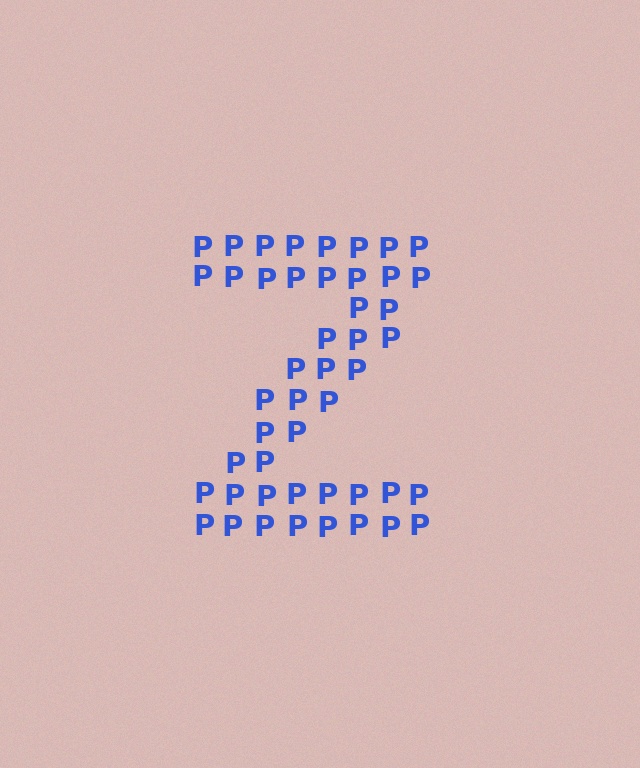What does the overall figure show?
The overall figure shows the letter Z.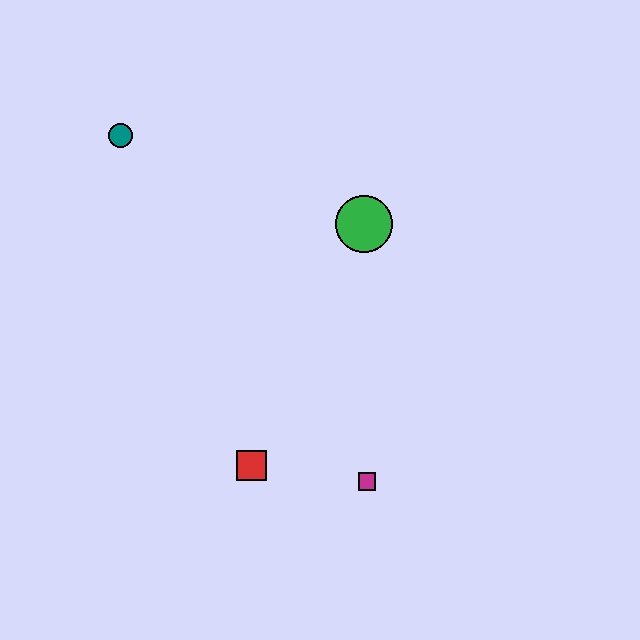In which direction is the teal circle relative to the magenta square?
The teal circle is above the magenta square.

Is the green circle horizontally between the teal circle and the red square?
No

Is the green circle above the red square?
Yes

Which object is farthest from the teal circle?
The magenta square is farthest from the teal circle.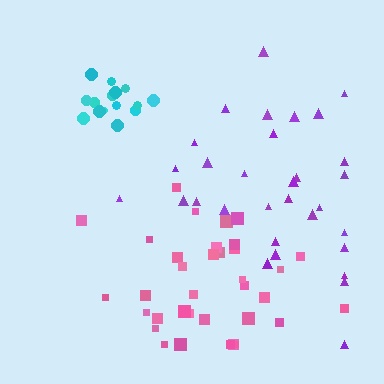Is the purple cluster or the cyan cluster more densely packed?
Cyan.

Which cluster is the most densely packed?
Cyan.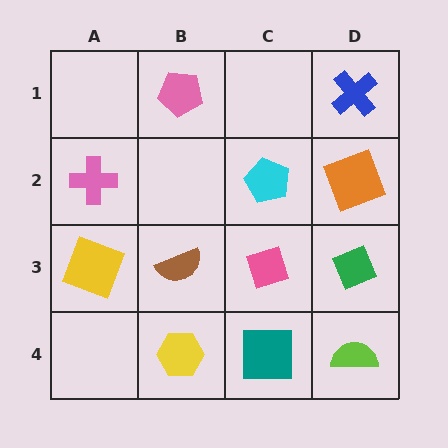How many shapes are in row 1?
2 shapes.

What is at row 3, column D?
A green diamond.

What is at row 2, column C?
A cyan pentagon.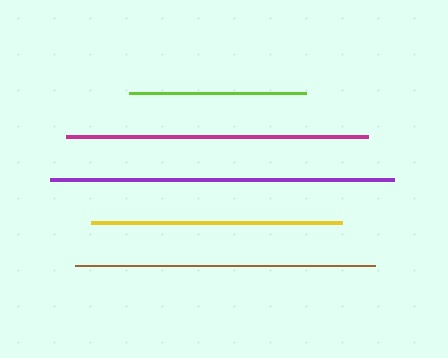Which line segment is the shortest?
The lime line is the shortest at approximately 177 pixels.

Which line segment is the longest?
The purple line is the longest at approximately 344 pixels.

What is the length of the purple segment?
The purple segment is approximately 344 pixels long.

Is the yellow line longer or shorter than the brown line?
The brown line is longer than the yellow line.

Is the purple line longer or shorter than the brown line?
The purple line is longer than the brown line.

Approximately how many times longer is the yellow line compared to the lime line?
The yellow line is approximately 1.4 times the length of the lime line.